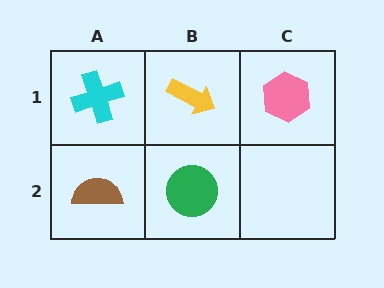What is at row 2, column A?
A brown semicircle.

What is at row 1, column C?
A pink hexagon.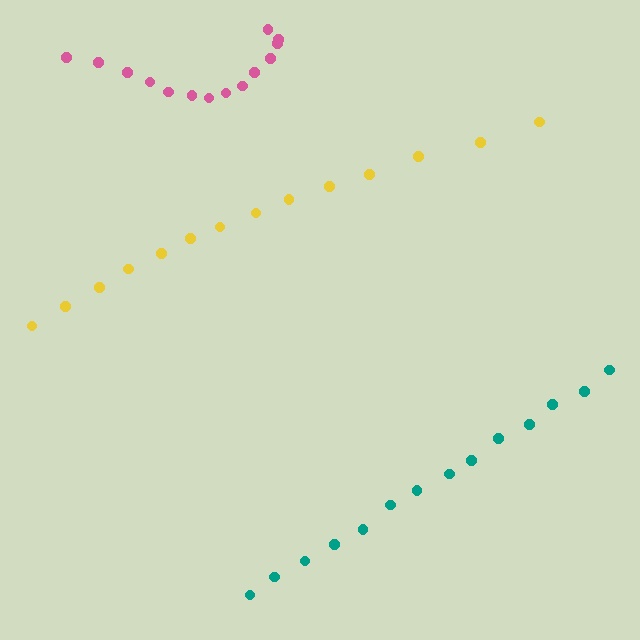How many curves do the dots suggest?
There are 3 distinct paths.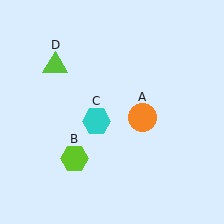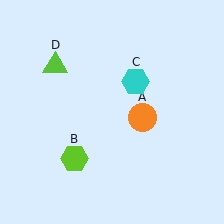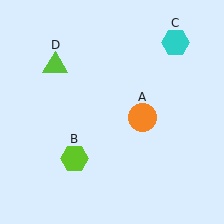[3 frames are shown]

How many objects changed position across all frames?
1 object changed position: cyan hexagon (object C).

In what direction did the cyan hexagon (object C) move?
The cyan hexagon (object C) moved up and to the right.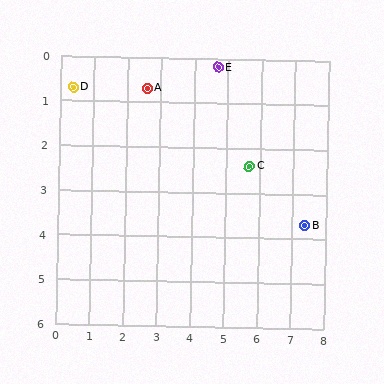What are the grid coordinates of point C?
Point C is at approximately (5.7, 2.4).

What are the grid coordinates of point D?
Point D is at approximately (0.4, 0.7).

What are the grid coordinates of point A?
Point A is at approximately (2.6, 0.7).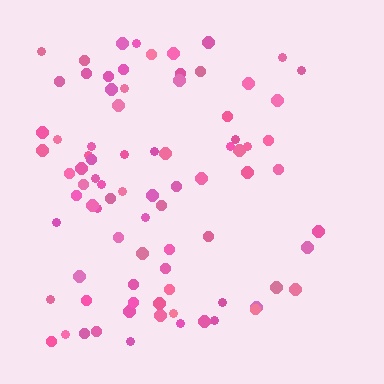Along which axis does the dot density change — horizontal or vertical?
Horizontal.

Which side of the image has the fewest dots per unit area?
The right.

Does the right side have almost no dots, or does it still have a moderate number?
Still a moderate number, just noticeably fewer than the left.